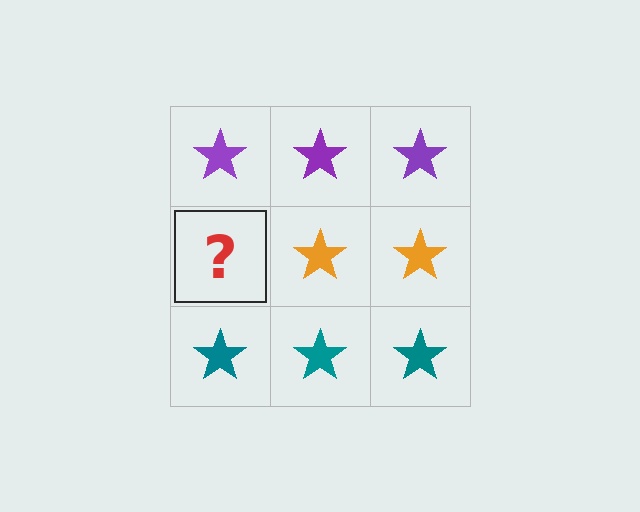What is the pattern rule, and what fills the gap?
The rule is that each row has a consistent color. The gap should be filled with an orange star.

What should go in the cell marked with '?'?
The missing cell should contain an orange star.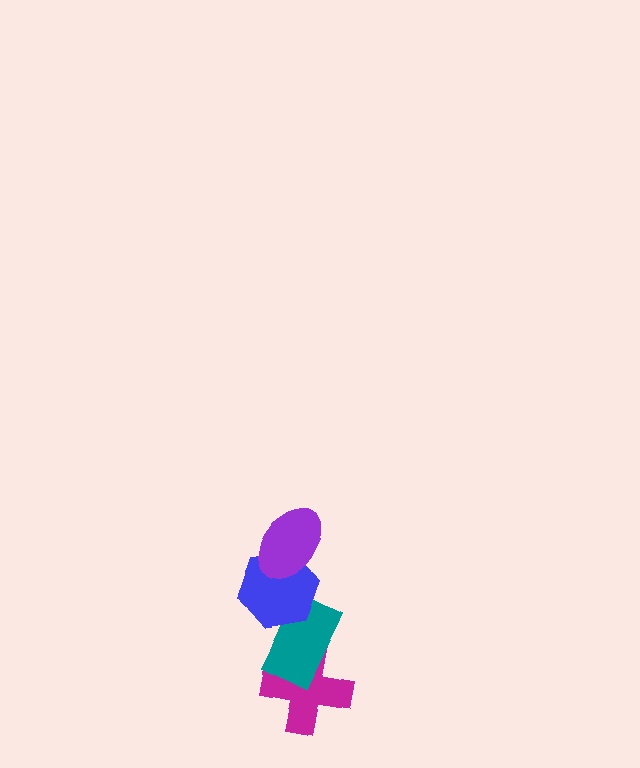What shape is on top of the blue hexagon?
The purple ellipse is on top of the blue hexagon.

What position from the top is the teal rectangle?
The teal rectangle is 3rd from the top.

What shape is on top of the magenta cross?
The teal rectangle is on top of the magenta cross.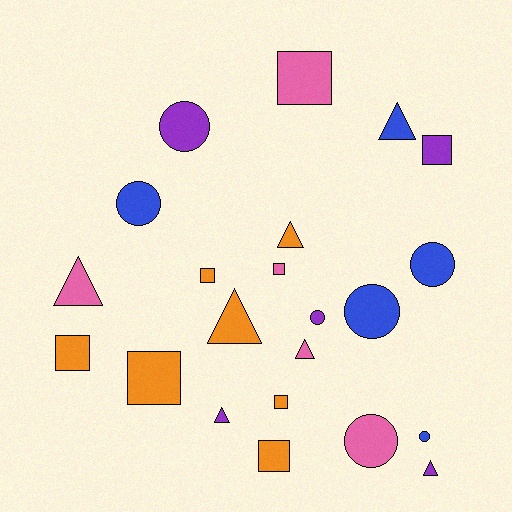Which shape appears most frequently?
Square, with 8 objects.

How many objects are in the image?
There are 22 objects.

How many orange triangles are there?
There are 2 orange triangles.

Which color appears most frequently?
Orange, with 7 objects.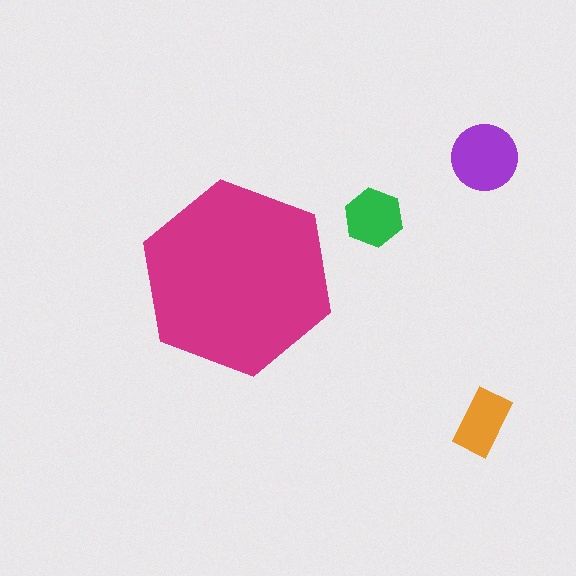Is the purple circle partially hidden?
No, the purple circle is fully visible.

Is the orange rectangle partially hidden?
No, the orange rectangle is fully visible.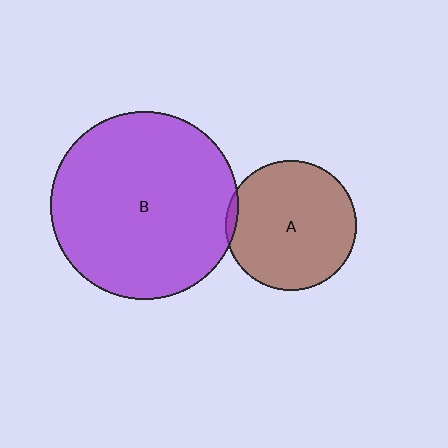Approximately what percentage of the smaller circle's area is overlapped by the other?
Approximately 5%.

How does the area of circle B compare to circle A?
Approximately 2.1 times.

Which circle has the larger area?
Circle B (purple).